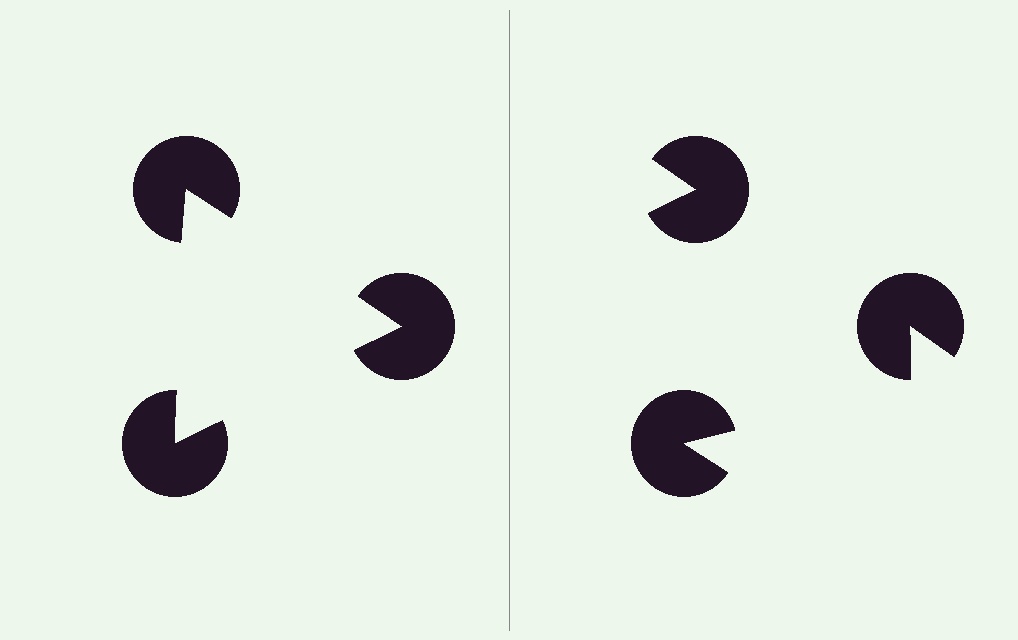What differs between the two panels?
The pac-man discs are positioned identically on both sides; only the wedge orientations differ. On the left they align to a triangle; on the right they are misaligned.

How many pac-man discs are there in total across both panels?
6 — 3 on each side.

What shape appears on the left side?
An illusory triangle.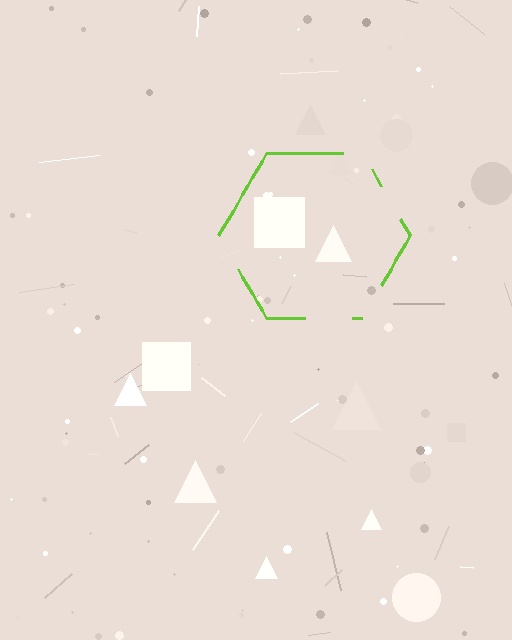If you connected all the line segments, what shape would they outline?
They would outline a hexagon.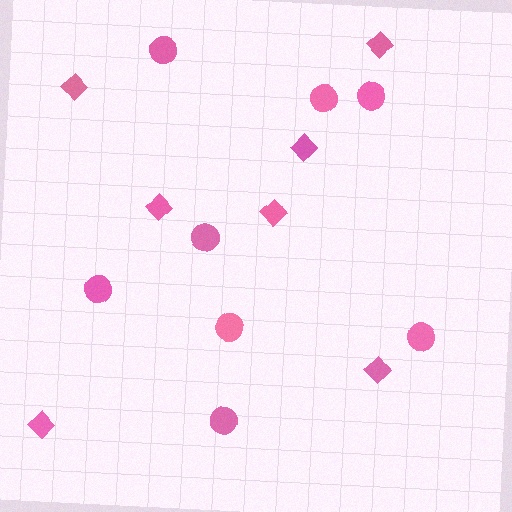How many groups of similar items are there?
There are 2 groups: one group of circles (8) and one group of diamonds (7).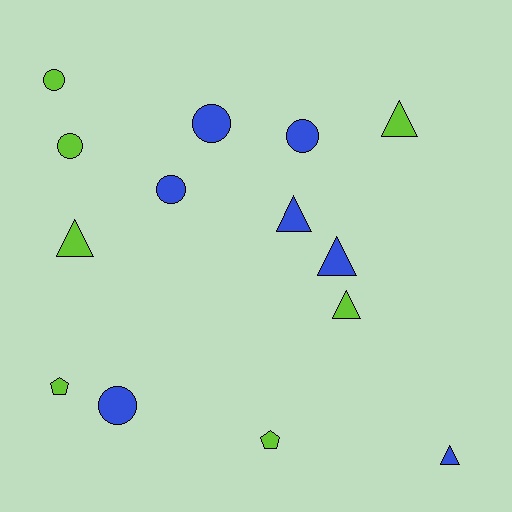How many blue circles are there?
There are 4 blue circles.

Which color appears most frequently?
Blue, with 7 objects.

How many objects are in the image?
There are 14 objects.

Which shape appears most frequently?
Circle, with 6 objects.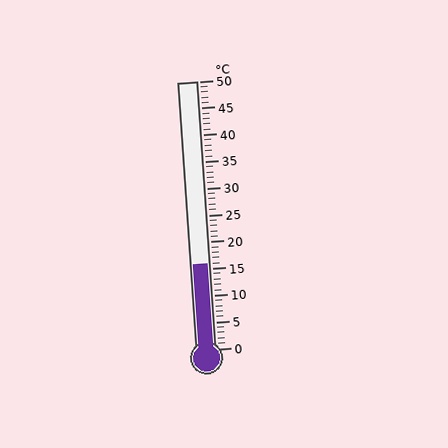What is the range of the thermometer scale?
The thermometer scale ranges from 0°C to 50°C.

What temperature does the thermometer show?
The thermometer shows approximately 16°C.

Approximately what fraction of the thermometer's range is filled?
The thermometer is filled to approximately 30% of its range.